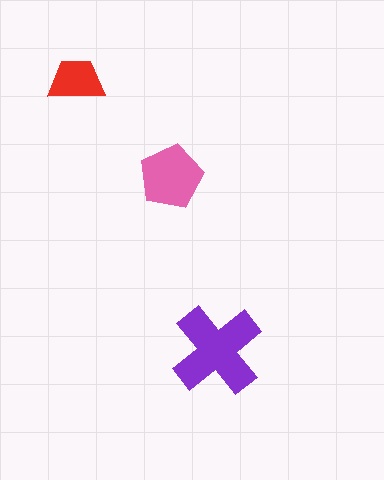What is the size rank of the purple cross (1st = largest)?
1st.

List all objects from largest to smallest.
The purple cross, the pink pentagon, the red trapezoid.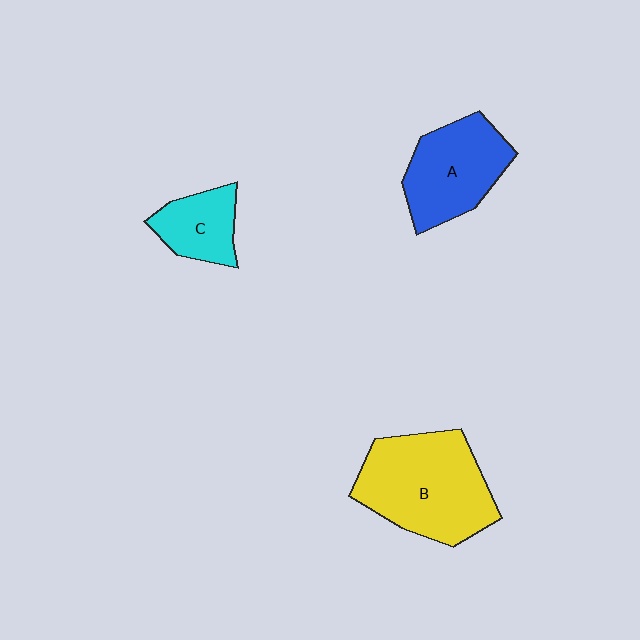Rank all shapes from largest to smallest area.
From largest to smallest: B (yellow), A (blue), C (cyan).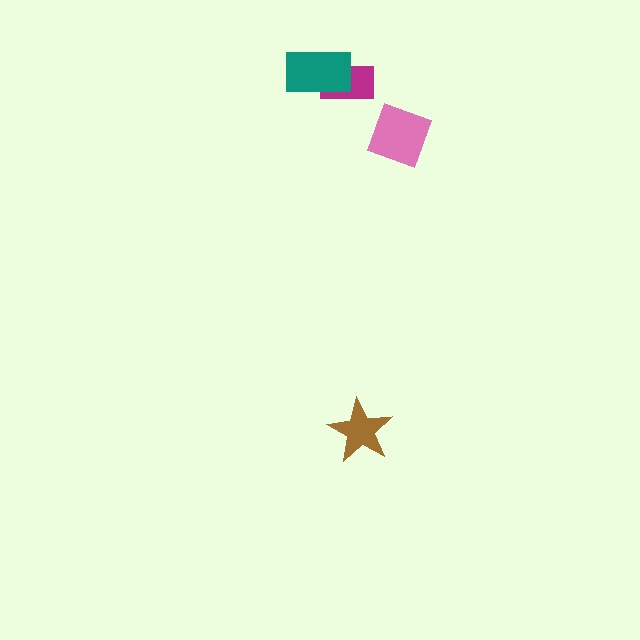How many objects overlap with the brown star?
0 objects overlap with the brown star.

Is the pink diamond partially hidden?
No, no other shape covers it.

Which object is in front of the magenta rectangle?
The teal rectangle is in front of the magenta rectangle.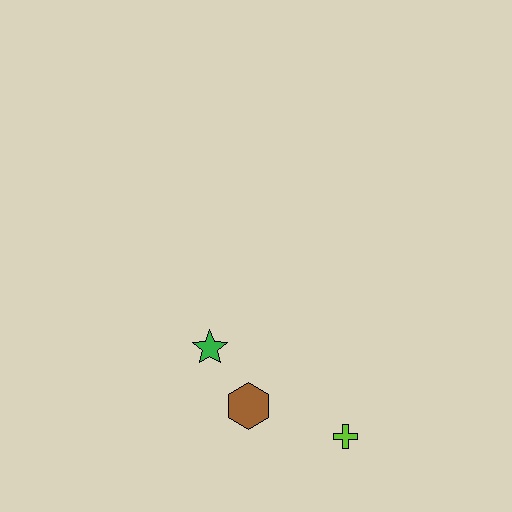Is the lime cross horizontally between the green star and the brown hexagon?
No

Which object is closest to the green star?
The brown hexagon is closest to the green star.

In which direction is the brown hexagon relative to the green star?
The brown hexagon is below the green star.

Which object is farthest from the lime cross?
The green star is farthest from the lime cross.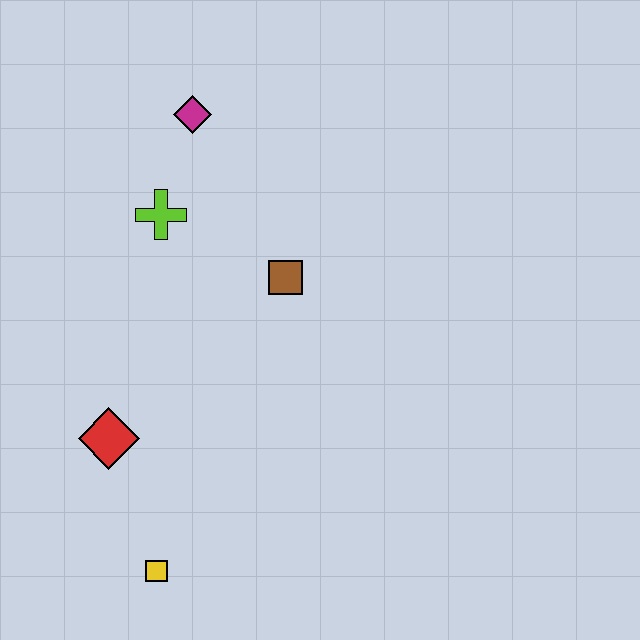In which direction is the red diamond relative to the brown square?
The red diamond is to the left of the brown square.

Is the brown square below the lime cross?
Yes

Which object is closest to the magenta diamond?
The lime cross is closest to the magenta diamond.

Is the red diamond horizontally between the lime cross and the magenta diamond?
No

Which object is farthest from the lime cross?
The yellow square is farthest from the lime cross.